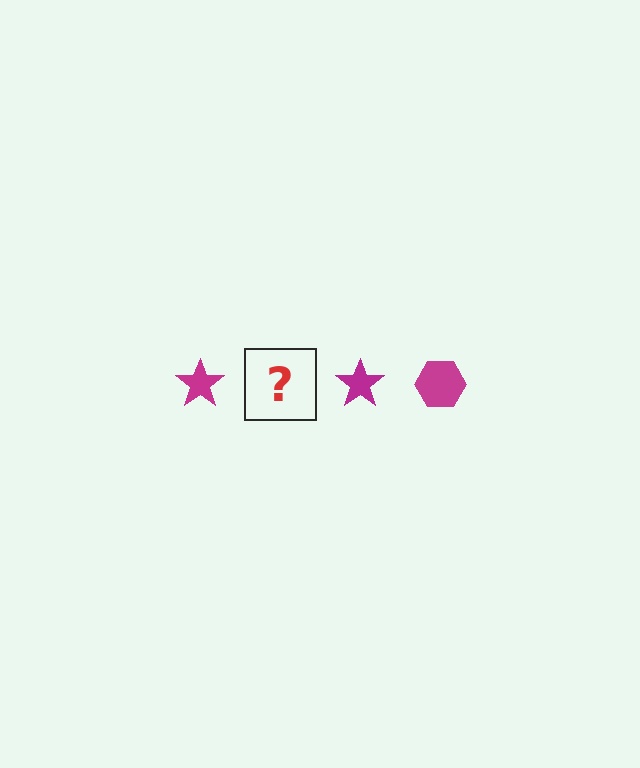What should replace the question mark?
The question mark should be replaced with a magenta hexagon.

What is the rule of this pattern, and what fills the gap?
The rule is that the pattern cycles through star, hexagon shapes in magenta. The gap should be filled with a magenta hexagon.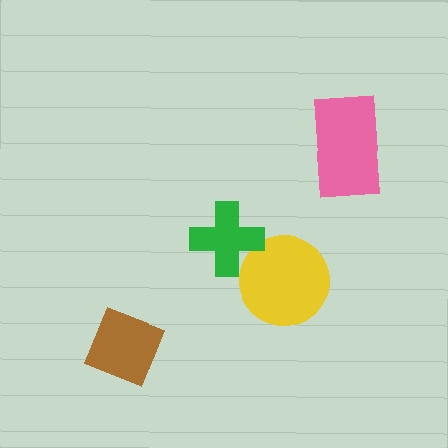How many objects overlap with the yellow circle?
1 object overlaps with the yellow circle.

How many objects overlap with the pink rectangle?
0 objects overlap with the pink rectangle.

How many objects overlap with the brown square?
0 objects overlap with the brown square.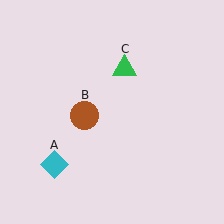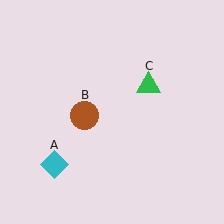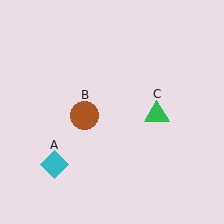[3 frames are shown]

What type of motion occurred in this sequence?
The green triangle (object C) rotated clockwise around the center of the scene.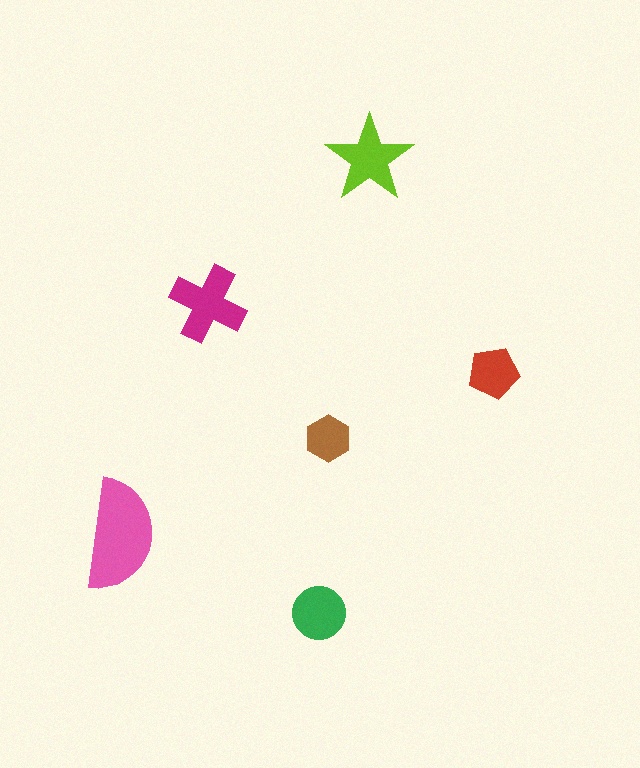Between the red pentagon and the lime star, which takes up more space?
The lime star.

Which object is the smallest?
The brown hexagon.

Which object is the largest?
The pink semicircle.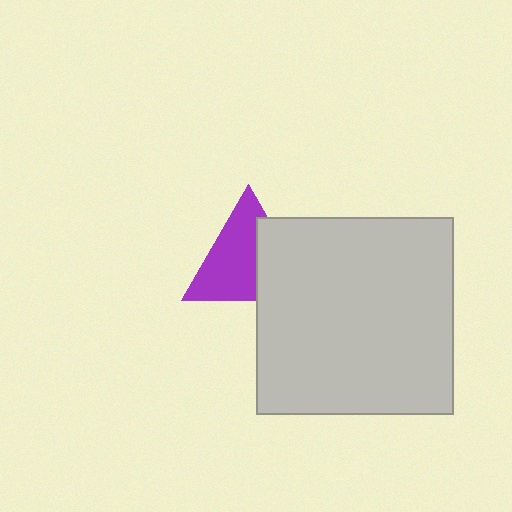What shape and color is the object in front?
The object in front is a light gray square.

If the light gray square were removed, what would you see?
You would see the complete purple triangle.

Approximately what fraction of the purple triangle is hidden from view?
Roughly 39% of the purple triangle is hidden behind the light gray square.